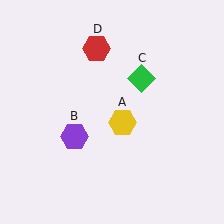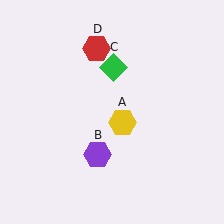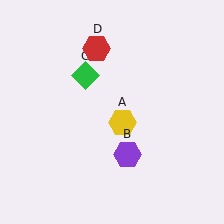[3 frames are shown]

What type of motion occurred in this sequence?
The purple hexagon (object B), green diamond (object C) rotated counterclockwise around the center of the scene.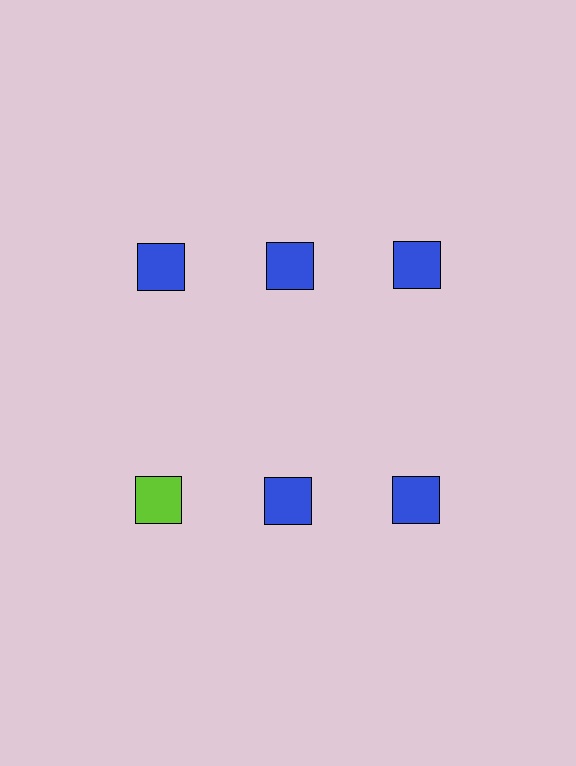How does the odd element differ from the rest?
It has a different color: lime instead of blue.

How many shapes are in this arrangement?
There are 6 shapes arranged in a grid pattern.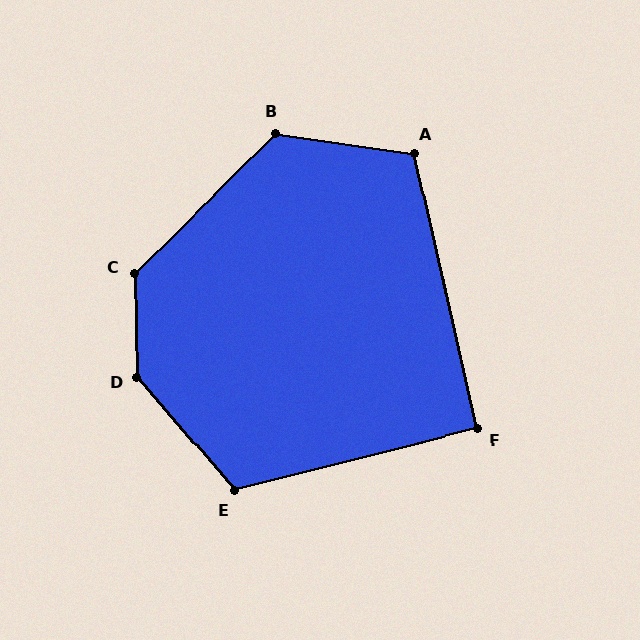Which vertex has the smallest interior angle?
F, at approximately 91 degrees.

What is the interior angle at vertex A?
Approximately 111 degrees (obtuse).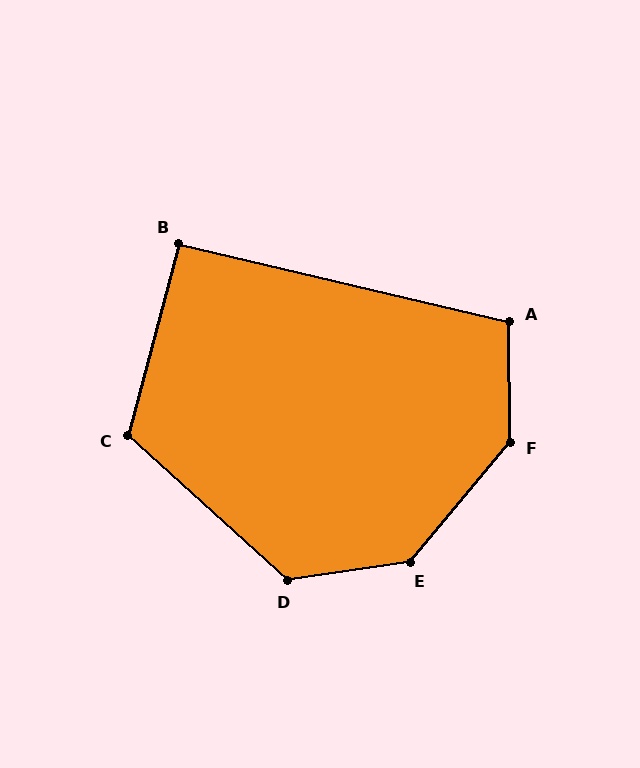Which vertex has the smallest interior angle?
B, at approximately 92 degrees.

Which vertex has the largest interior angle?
F, at approximately 139 degrees.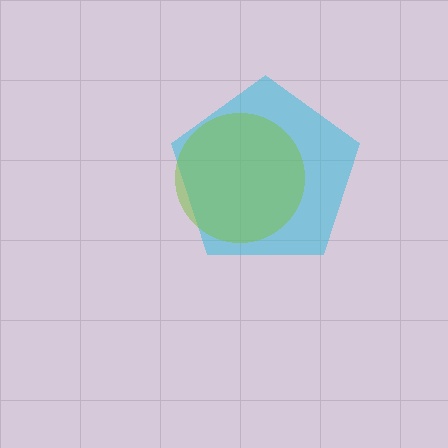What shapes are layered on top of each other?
The layered shapes are: a cyan pentagon, a lime circle.